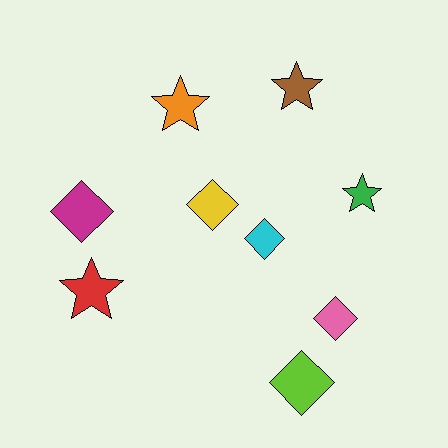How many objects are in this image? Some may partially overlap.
There are 9 objects.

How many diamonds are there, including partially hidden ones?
There are 5 diamonds.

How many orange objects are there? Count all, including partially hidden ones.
There is 1 orange object.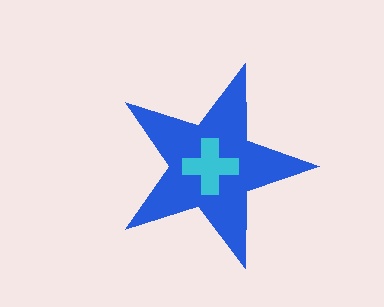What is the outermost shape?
The blue star.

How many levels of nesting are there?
2.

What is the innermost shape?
The cyan cross.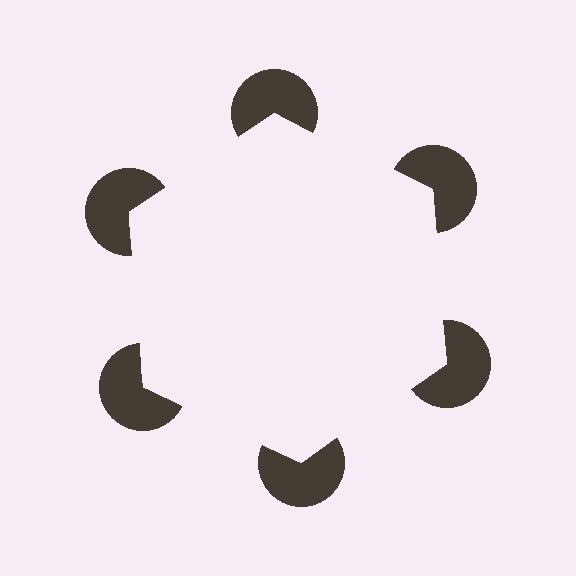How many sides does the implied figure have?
6 sides.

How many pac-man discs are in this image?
There are 6 — one at each vertex of the illusory hexagon.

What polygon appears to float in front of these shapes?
An illusory hexagon — its edges are inferred from the aligned wedge cuts in the pac-man discs, not physically drawn.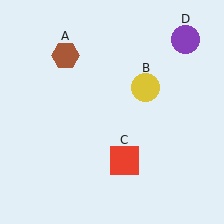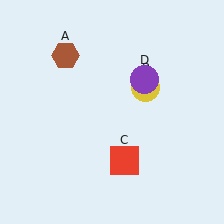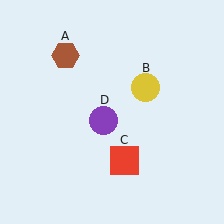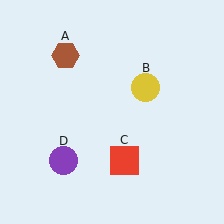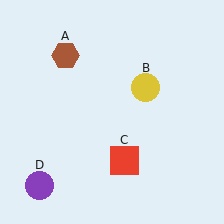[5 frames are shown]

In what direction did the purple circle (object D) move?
The purple circle (object D) moved down and to the left.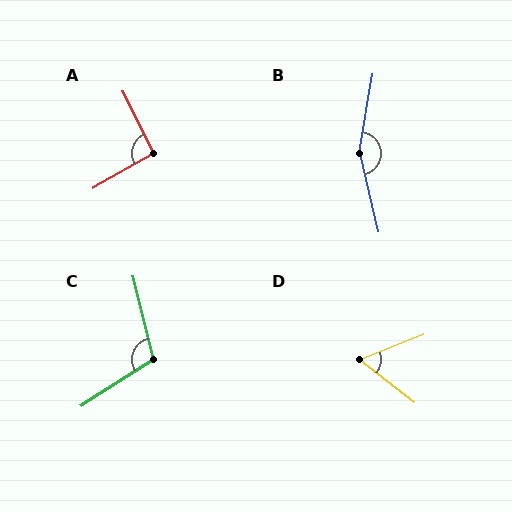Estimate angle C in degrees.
Approximately 109 degrees.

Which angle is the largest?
B, at approximately 157 degrees.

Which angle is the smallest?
D, at approximately 60 degrees.